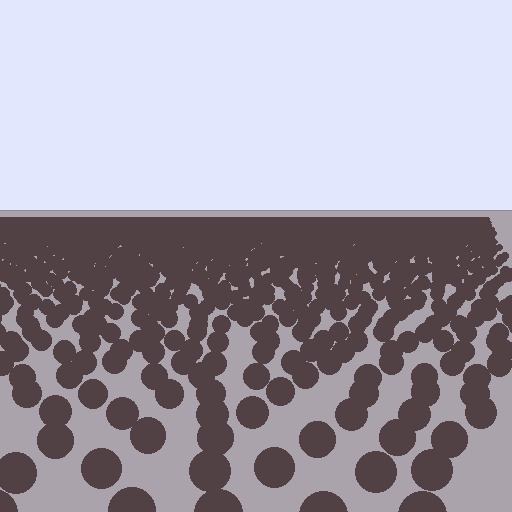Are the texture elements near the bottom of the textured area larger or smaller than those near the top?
Larger. Near the bottom, elements are closer to the viewer and appear at a bigger on-screen size.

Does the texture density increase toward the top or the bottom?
Density increases toward the top.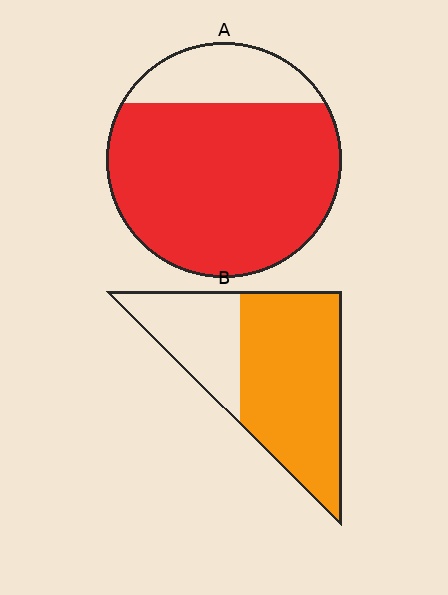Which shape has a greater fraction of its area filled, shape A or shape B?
Shape A.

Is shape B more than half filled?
Yes.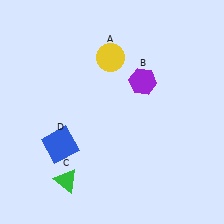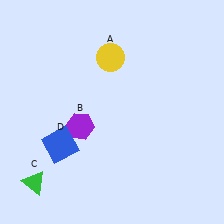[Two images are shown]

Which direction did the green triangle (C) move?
The green triangle (C) moved left.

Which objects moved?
The objects that moved are: the purple hexagon (B), the green triangle (C).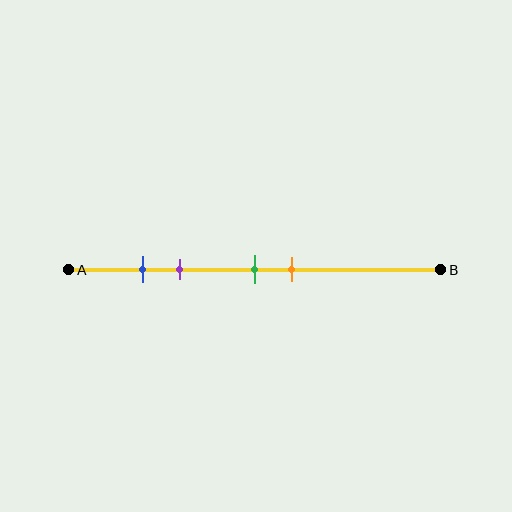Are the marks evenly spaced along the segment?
No, the marks are not evenly spaced.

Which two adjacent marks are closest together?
The blue and purple marks are the closest adjacent pair.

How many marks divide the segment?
There are 4 marks dividing the segment.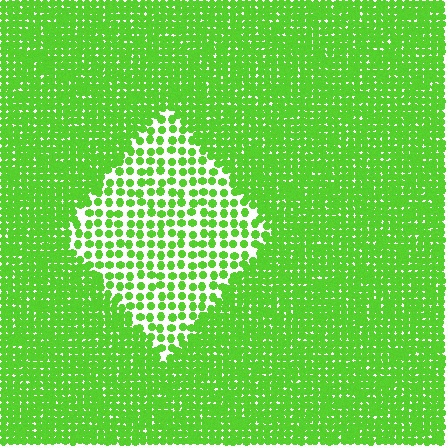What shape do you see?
I see a diamond.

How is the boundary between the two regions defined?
The boundary is defined by a change in element density (approximately 2.2x ratio). All elements are the same color, size, and shape.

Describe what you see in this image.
The image contains small lime elements arranged at two different densities. A diamond-shaped region is visible where the elements are less densely packed than the surrounding area.